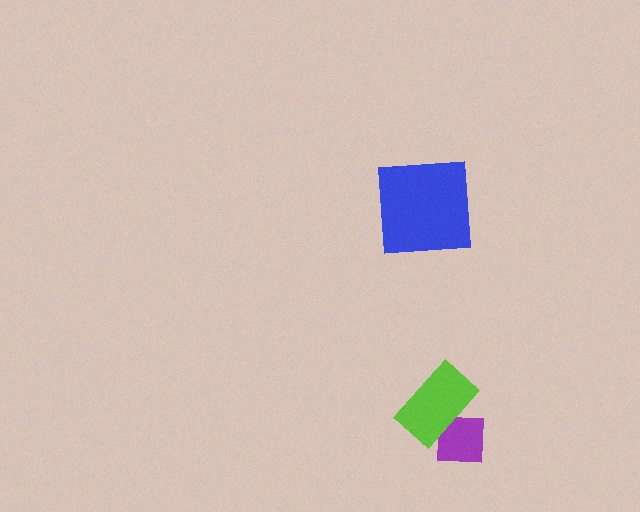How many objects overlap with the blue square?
0 objects overlap with the blue square.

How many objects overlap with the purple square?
1 object overlaps with the purple square.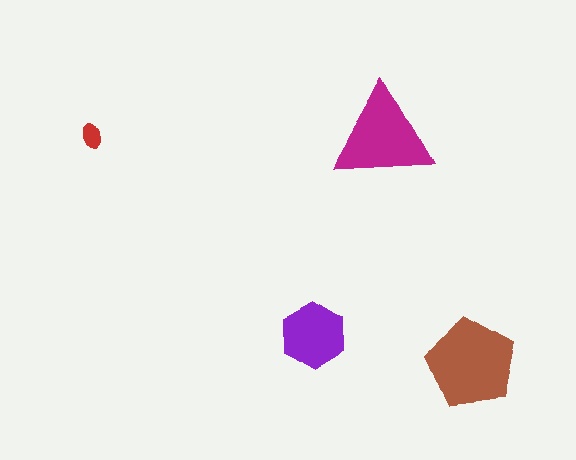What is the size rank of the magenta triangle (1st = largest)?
2nd.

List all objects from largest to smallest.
The brown pentagon, the magenta triangle, the purple hexagon, the red ellipse.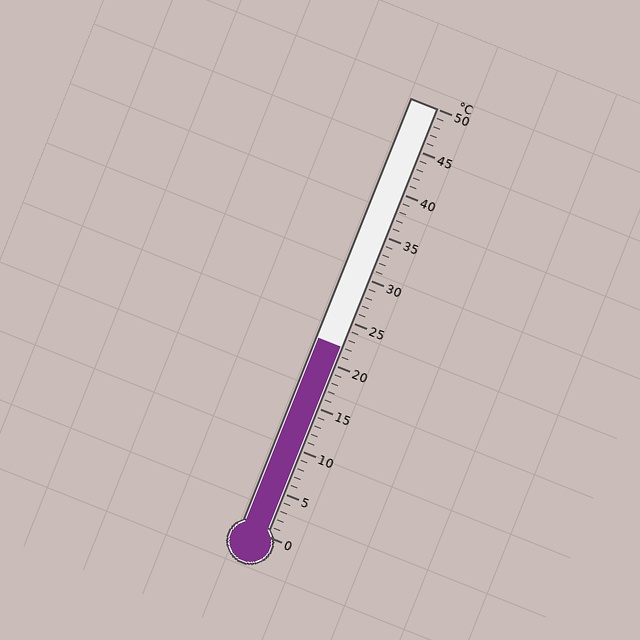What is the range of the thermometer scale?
The thermometer scale ranges from 0°C to 50°C.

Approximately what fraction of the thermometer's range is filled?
The thermometer is filled to approximately 45% of its range.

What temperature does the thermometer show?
The thermometer shows approximately 22°C.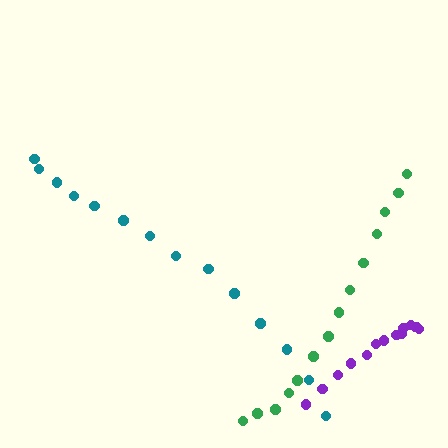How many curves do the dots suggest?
There are 3 distinct paths.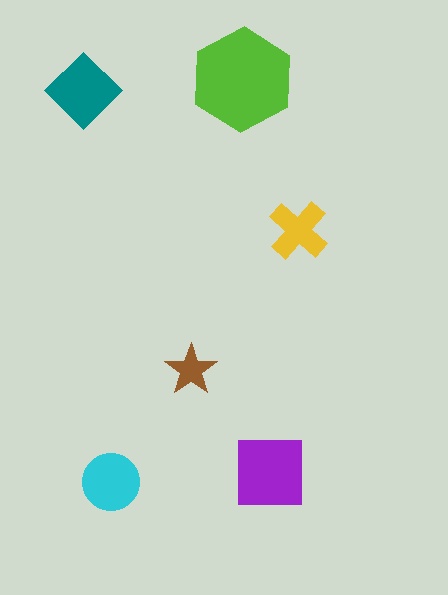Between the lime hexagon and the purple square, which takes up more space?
The lime hexagon.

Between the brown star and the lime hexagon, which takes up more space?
The lime hexagon.